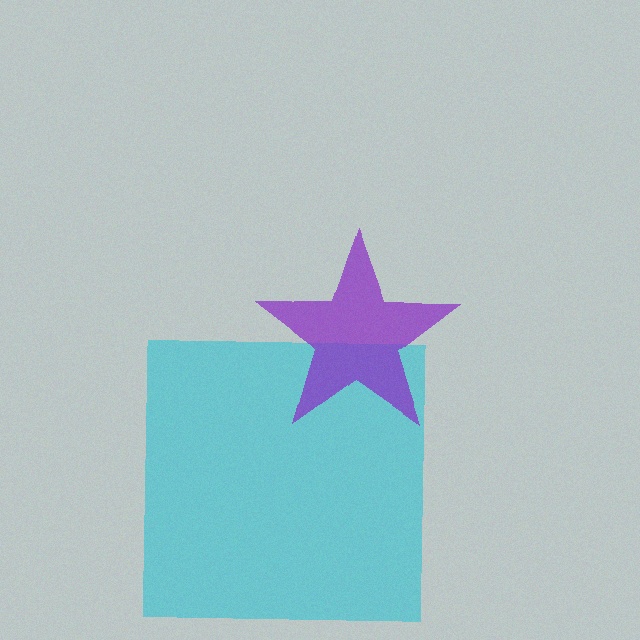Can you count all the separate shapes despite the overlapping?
Yes, there are 2 separate shapes.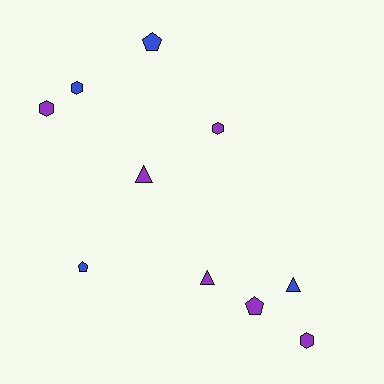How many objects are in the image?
There are 10 objects.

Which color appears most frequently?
Purple, with 6 objects.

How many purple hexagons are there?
There are 3 purple hexagons.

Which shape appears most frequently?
Hexagon, with 4 objects.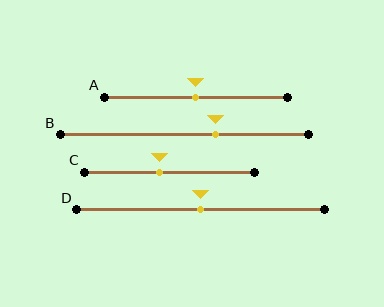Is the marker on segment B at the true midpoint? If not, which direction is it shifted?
No, the marker on segment B is shifted to the right by about 13% of the segment length.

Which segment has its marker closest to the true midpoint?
Segment A has its marker closest to the true midpoint.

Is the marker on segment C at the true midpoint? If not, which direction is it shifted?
No, the marker on segment C is shifted to the left by about 5% of the segment length.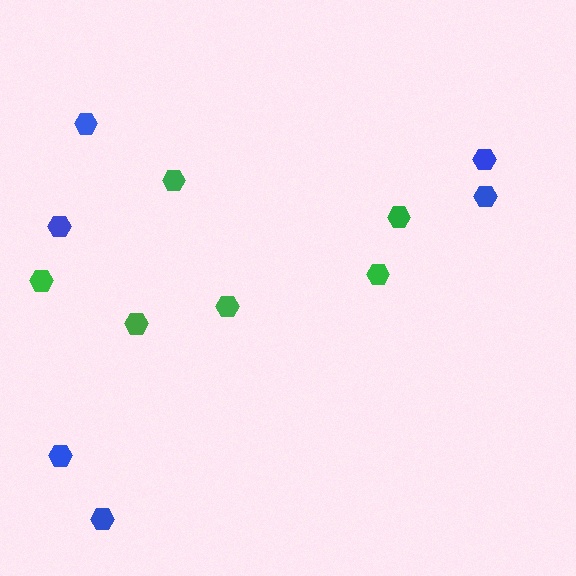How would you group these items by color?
There are 2 groups: one group of green hexagons (6) and one group of blue hexagons (6).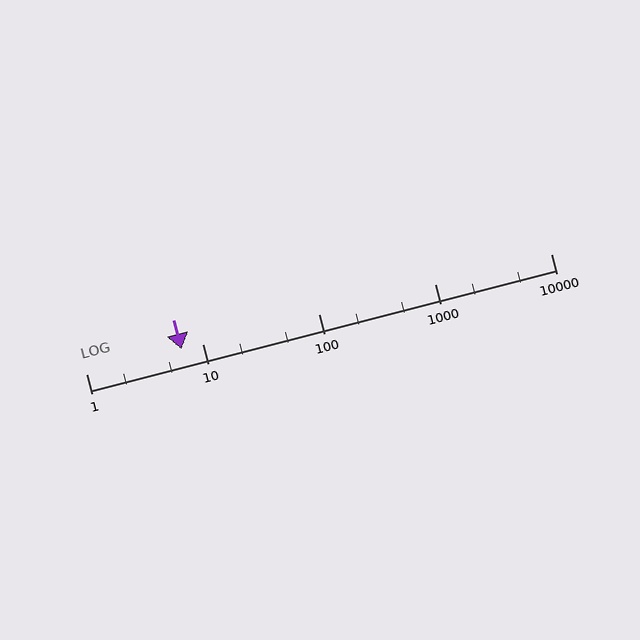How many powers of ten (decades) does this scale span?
The scale spans 4 decades, from 1 to 10000.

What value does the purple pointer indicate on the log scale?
The pointer indicates approximately 6.6.